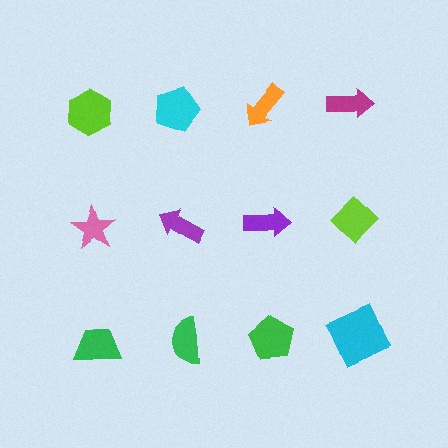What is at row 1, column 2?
A cyan pentagon.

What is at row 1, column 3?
An orange arrow.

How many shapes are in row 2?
4 shapes.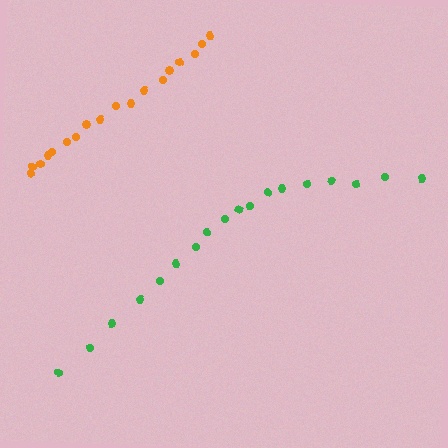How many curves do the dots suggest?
There are 2 distinct paths.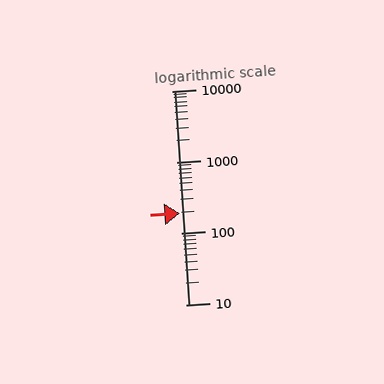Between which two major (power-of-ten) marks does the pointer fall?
The pointer is between 100 and 1000.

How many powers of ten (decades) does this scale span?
The scale spans 3 decades, from 10 to 10000.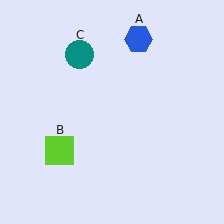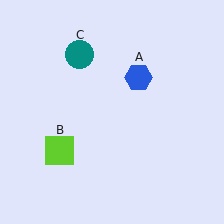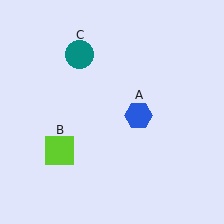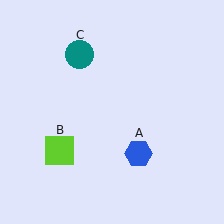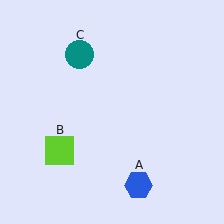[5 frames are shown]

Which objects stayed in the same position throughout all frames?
Lime square (object B) and teal circle (object C) remained stationary.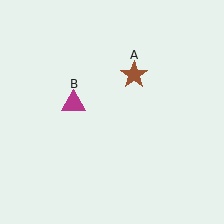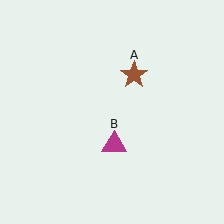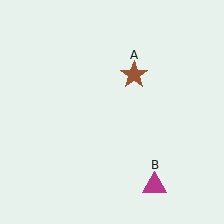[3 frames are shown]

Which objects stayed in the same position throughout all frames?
Brown star (object A) remained stationary.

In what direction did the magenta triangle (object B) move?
The magenta triangle (object B) moved down and to the right.